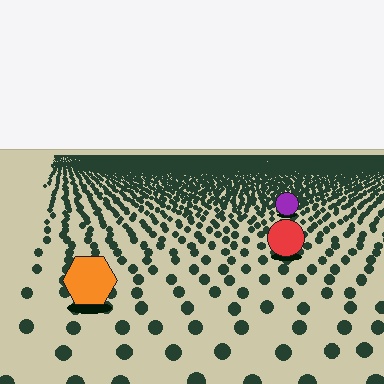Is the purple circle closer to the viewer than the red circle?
No. The red circle is closer — you can tell from the texture gradient: the ground texture is coarser near it.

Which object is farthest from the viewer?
The purple circle is farthest from the viewer. It appears smaller and the ground texture around it is denser.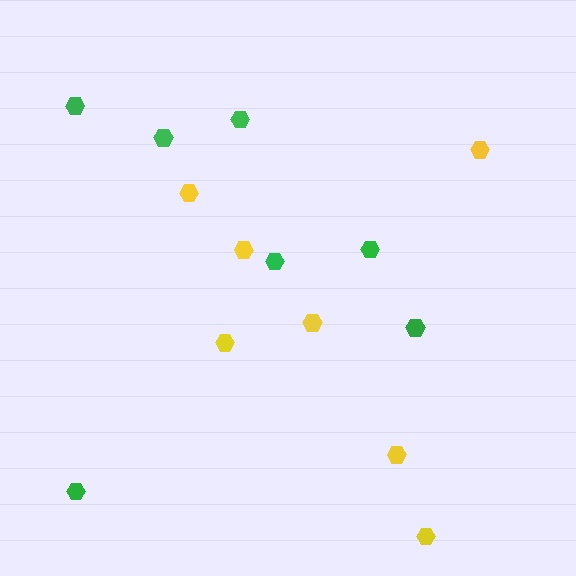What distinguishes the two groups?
There are 2 groups: one group of yellow hexagons (7) and one group of green hexagons (7).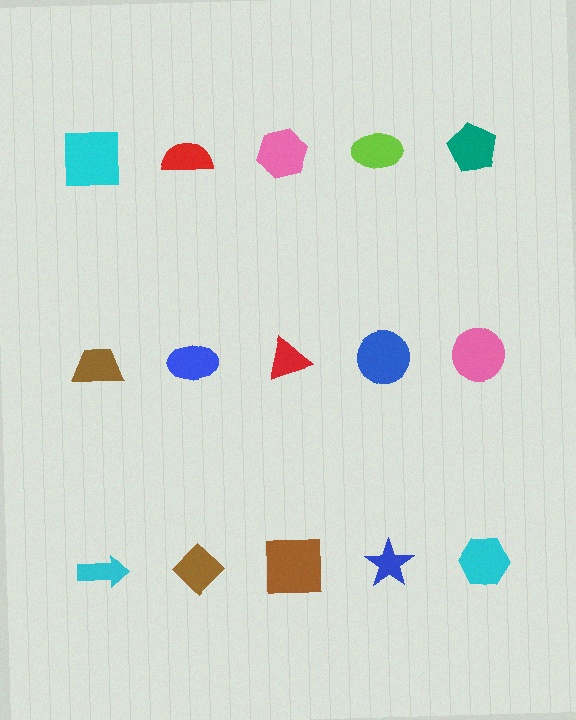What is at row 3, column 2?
A brown diamond.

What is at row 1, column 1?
A cyan square.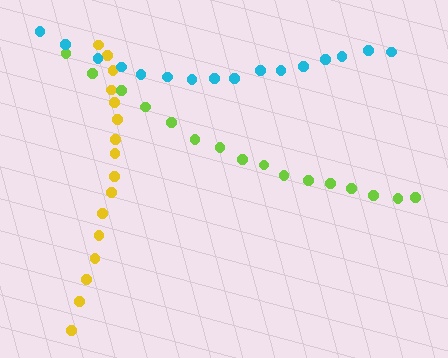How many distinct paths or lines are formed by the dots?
There are 3 distinct paths.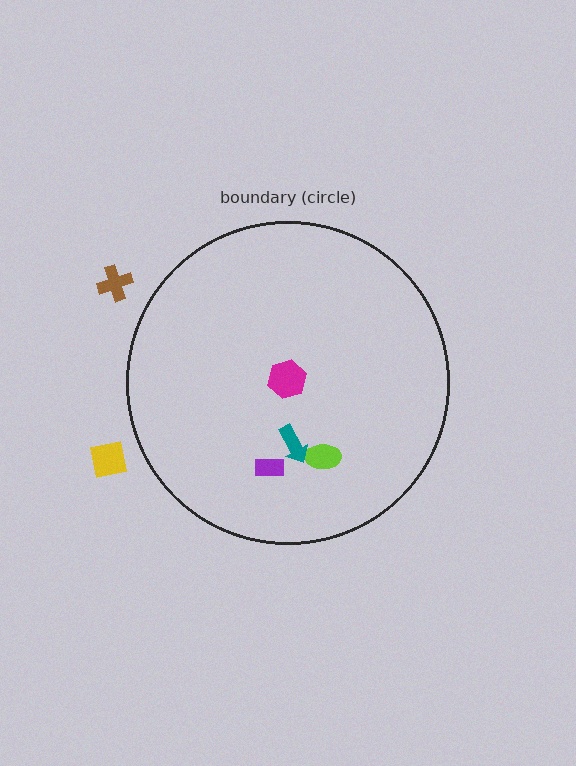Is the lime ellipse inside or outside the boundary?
Inside.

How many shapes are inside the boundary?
4 inside, 2 outside.